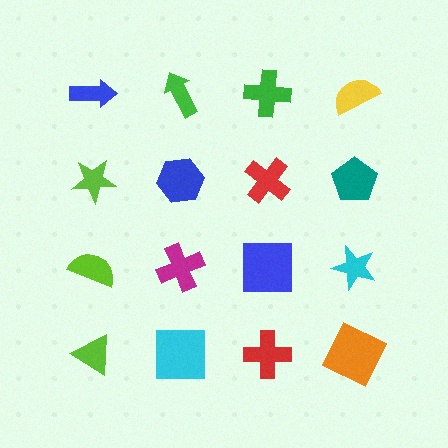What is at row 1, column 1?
A blue arrow.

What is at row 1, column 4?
A yellow semicircle.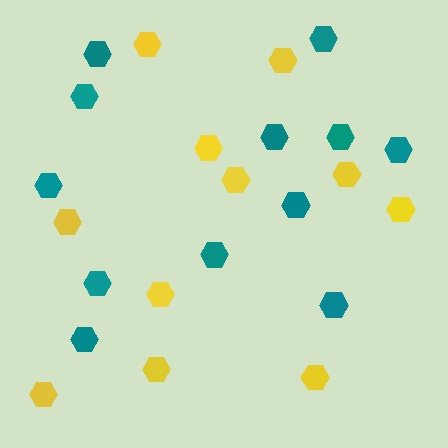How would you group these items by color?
There are 2 groups: one group of yellow hexagons (11) and one group of teal hexagons (12).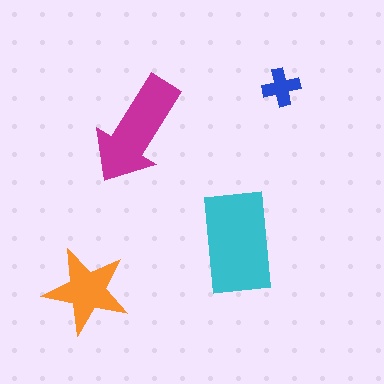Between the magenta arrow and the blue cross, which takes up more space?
The magenta arrow.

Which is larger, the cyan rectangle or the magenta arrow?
The cyan rectangle.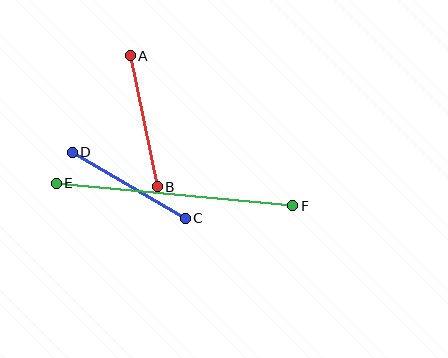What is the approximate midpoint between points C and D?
The midpoint is at approximately (129, 185) pixels.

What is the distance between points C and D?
The distance is approximately 131 pixels.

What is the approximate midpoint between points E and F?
The midpoint is at approximately (175, 194) pixels.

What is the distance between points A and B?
The distance is approximately 134 pixels.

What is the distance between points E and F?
The distance is approximately 237 pixels.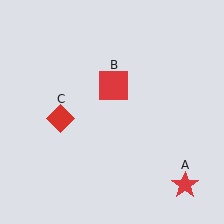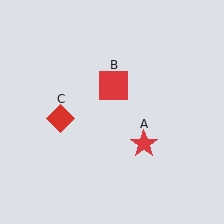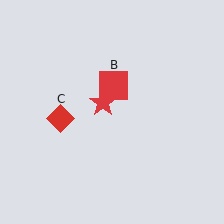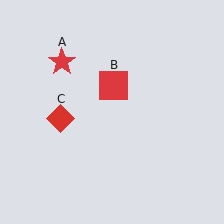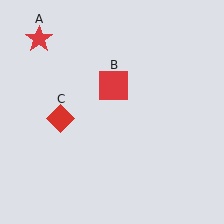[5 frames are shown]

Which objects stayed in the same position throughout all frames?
Red square (object B) and red diamond (object C) remained stationary.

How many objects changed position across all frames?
1 object changed position: red star (object A).